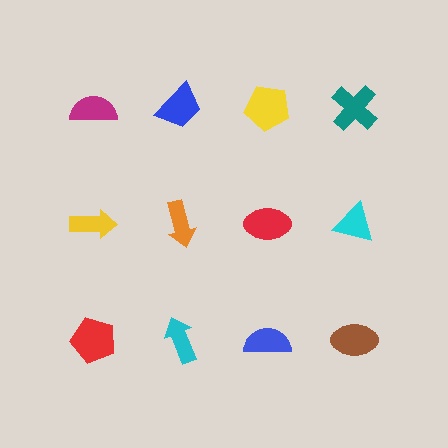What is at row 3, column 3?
A blue semicircle.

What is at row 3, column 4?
A brown ellipse.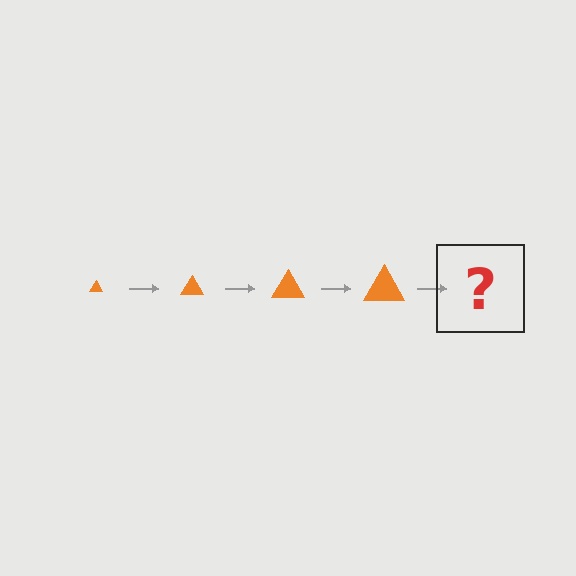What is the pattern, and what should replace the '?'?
The pattern is that the triangle gets progressively larger each step. The '?' should be an orange triangle, larger than the previous one.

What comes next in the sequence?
The next element should be an orange triangle, larger than the previous one.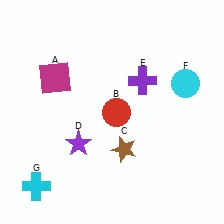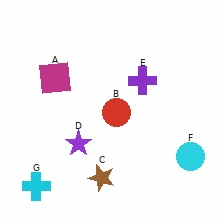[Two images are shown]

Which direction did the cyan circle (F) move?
The cyan circle (F) moved down.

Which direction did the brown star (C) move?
The brown star (C) moved down.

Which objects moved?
The objects that moved are: the brown star (C), the cyan circle (F).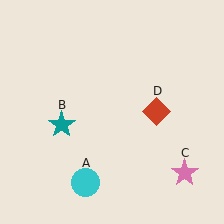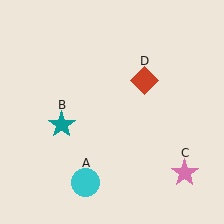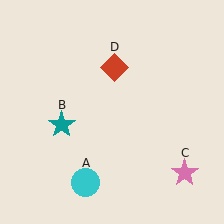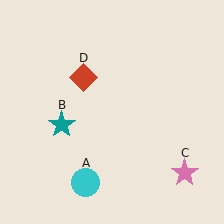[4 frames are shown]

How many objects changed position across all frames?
1 object changed position: red diamond (object D).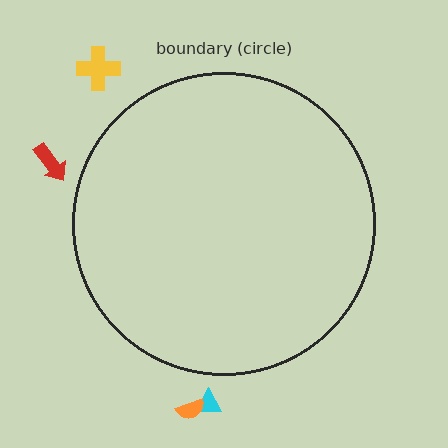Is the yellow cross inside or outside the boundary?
Outside.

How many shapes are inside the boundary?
0 inside, 4 outside.